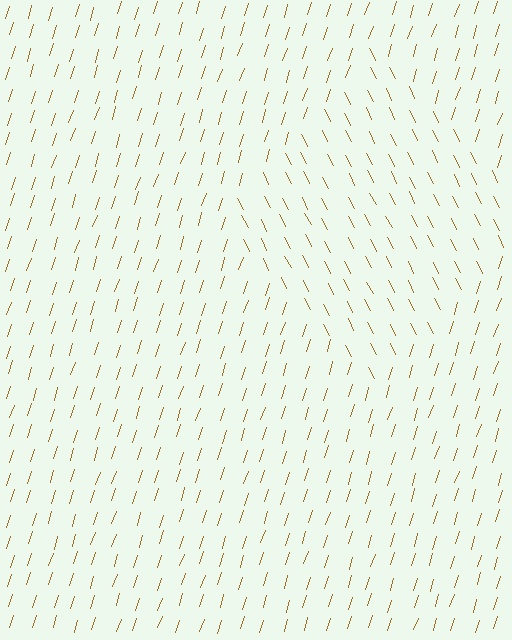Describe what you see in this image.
The image is filled with small brown line segments. A diamond region in the image has lines oriented differently from the surrounding lines, creating a visible texture boundary.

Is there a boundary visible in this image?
Yes, there is a texture boundary formed by a change in line orientation.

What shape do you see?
I see a diamond.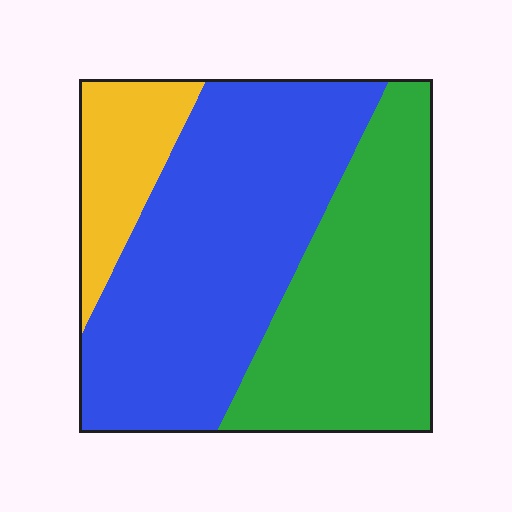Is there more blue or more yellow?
Blue.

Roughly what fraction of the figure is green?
Green covers roughly 35% of the figure.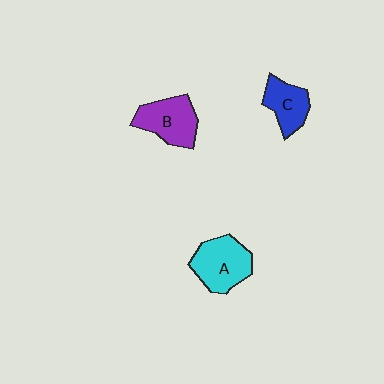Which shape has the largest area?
Shape A (cyan).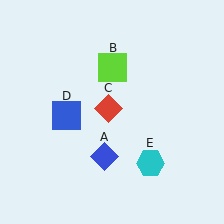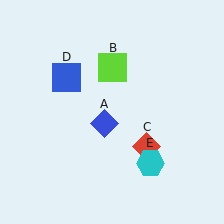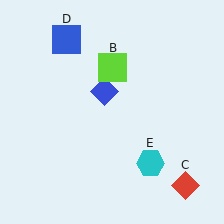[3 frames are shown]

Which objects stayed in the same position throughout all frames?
Lime square (object B) and cyan hexagon (object E) remained stationary.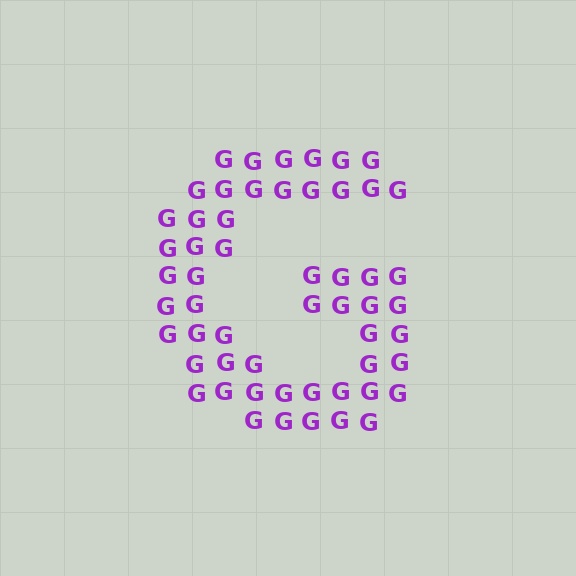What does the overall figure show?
The overall figure shows the letter G.